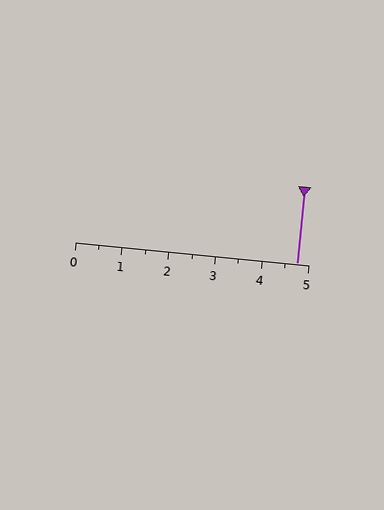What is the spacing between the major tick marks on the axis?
The major ticks are spaced 1 apart.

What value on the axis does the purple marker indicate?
The marker indicates approximately 4.8.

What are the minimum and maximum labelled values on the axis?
The axis runs from 0 to 5.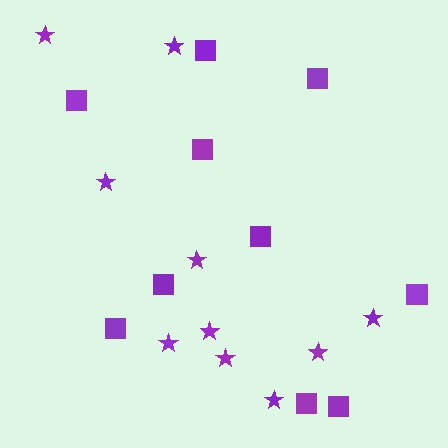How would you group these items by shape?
There are 2 groups: one group of squares (10) and one group of stars (10).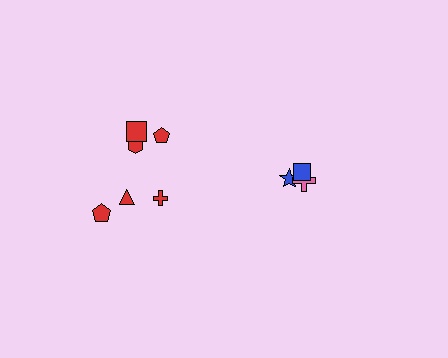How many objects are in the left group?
There are 6 objects.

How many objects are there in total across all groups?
There are 9 objects.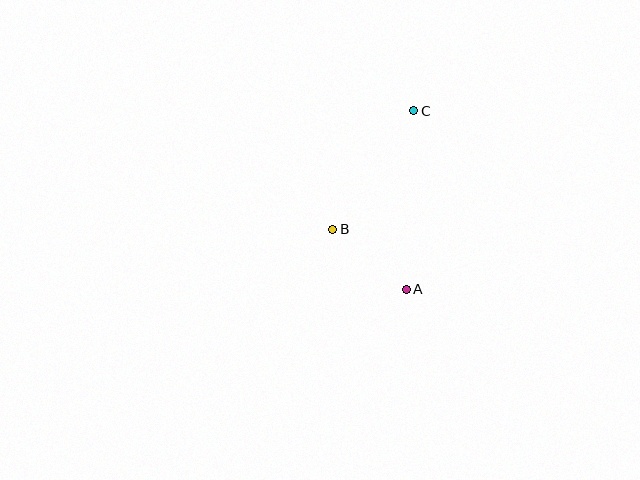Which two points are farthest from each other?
Points A and C are farthest from each other.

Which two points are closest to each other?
Points A and B are closest to each other.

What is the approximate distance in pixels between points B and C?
The distance between B and C is approximately 143 pixels.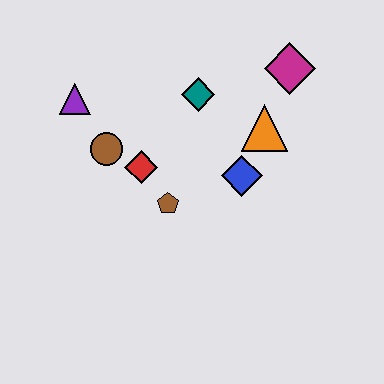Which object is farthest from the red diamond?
The magenta diamond is farthest from the red diamond.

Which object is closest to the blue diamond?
The orange triangle is closest to the blue diamond.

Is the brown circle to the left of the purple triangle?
No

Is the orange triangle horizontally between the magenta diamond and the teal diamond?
Yes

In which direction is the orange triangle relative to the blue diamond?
The orange triangle is above the blue diamond.